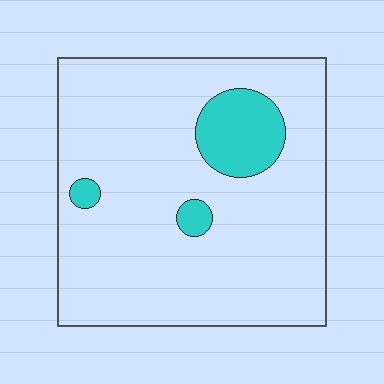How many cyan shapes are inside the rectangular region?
3.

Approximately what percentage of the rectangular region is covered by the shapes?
Approximately 10%.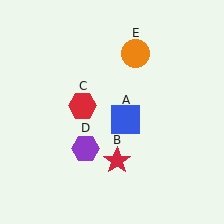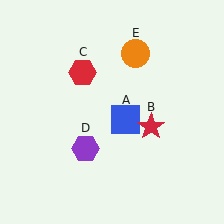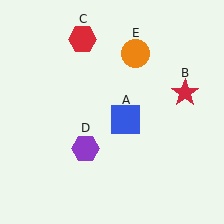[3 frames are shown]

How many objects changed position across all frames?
2 objects changed position: red star (object B), red hexagon (object C).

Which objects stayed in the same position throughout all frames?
Blue square (object A) and purple hexagon (object D) and orange circle (object E) remained stationary.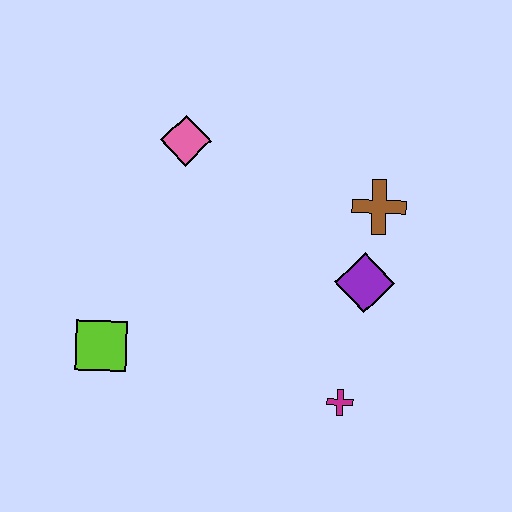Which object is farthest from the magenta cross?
The pink diamond is farthest from the magenta cross.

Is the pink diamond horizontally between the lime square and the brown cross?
Yes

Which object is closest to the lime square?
The pink diamond is closest to the lime square.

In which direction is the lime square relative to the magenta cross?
The lime square is to the left of the magenta cross.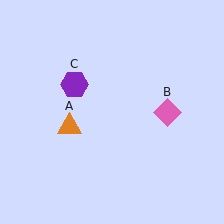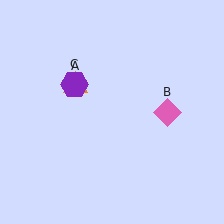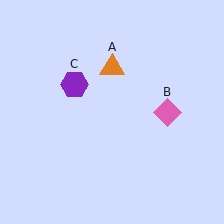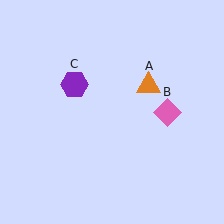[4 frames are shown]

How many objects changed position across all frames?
1 object changed position: orange triangle (object A).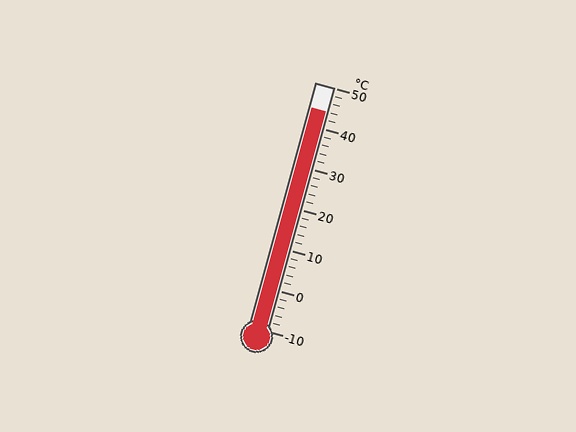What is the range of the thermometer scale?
The thermometer scale ranges from -10°C to 50°C.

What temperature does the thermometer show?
The thermometer shows approximately 44°C.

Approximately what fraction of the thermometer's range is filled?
The thermometer is filled to approximately 90% of its range.